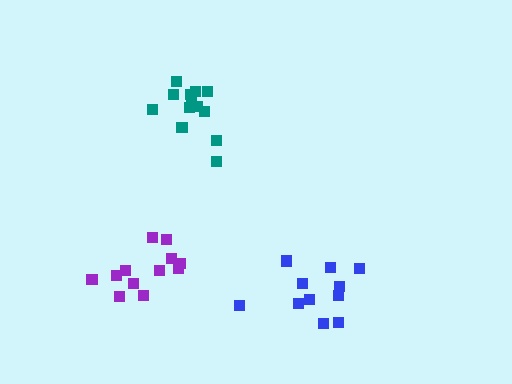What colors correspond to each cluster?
The clusters are colored: teal, blue, purple.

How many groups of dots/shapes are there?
There are 3 groups.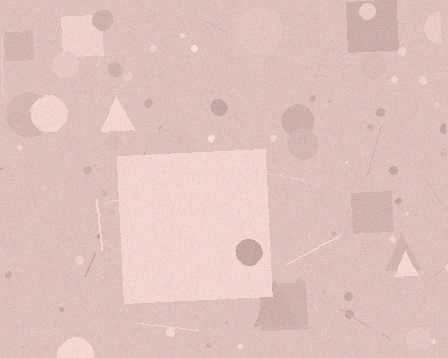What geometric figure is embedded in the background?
A square is embedded in the background.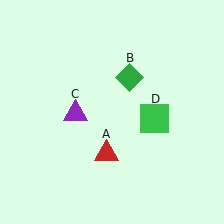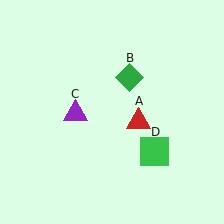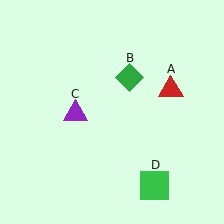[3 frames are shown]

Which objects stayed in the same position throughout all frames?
Green diamond (object B) and purple triangle (object C) remained stationary.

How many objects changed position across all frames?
2 objects changed position: red triangle (object A), green square (object D).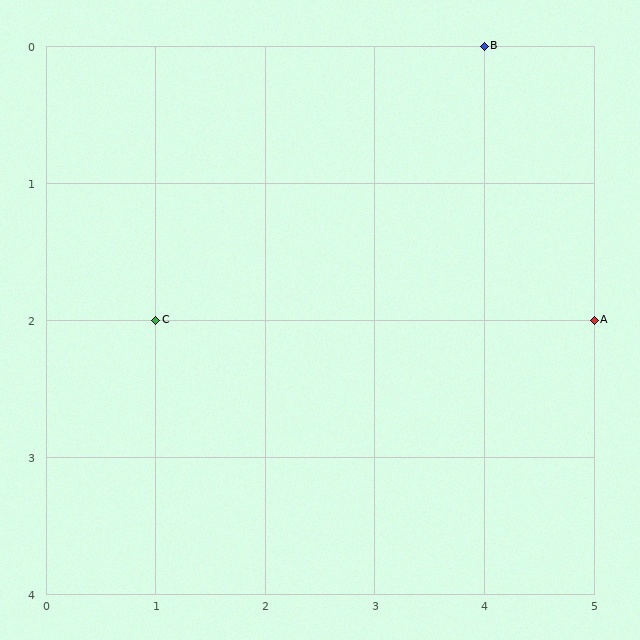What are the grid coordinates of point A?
Point A is at grid coordinates (5, 2).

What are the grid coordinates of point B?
Point B is at grid coordinates (4, 0).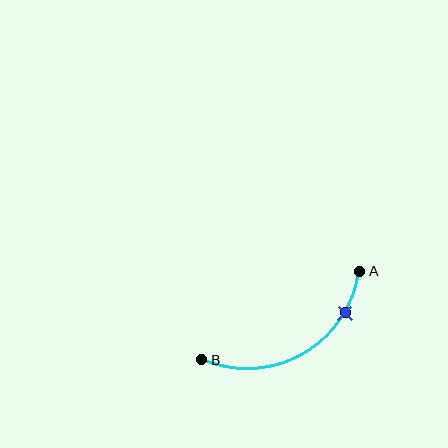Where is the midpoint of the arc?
The arc midpoint is the point on the curve farthest from the straight line joining A and B. It sits below that line.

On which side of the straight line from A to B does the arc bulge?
The arc bulges below the straight line connecting A and B.